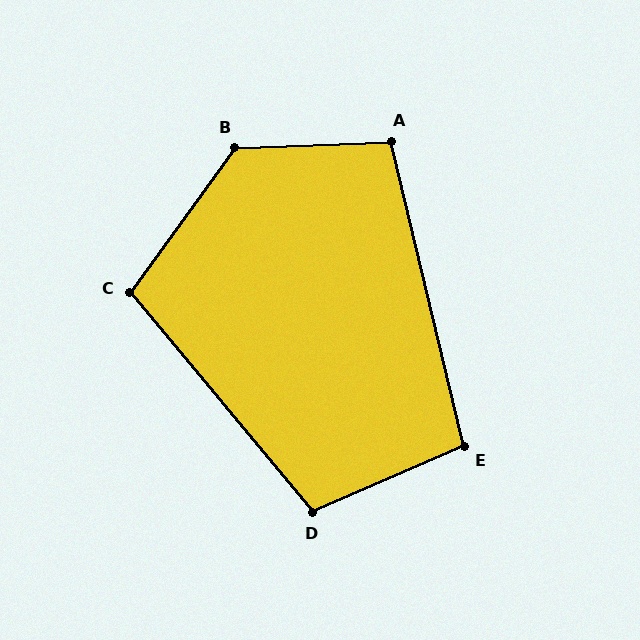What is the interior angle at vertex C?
Approximately 104 degrees (obtuse).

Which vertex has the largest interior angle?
B, at approximately 128 degrees.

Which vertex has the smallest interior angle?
E, at approximately 100 degrees.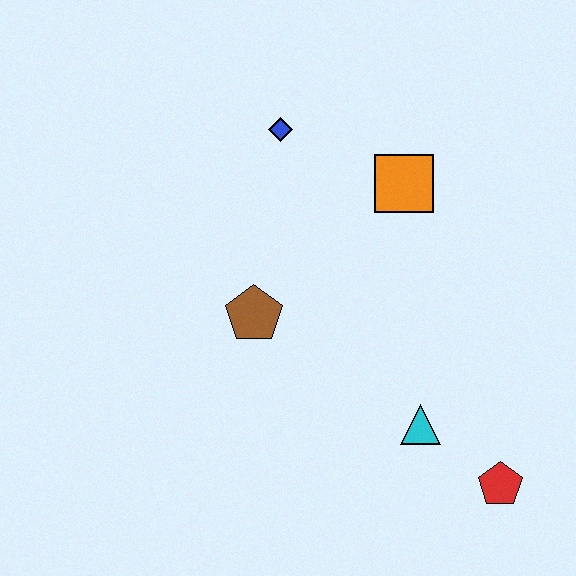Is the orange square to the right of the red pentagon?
No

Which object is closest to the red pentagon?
The cyan triangle is closest to the red pentagon.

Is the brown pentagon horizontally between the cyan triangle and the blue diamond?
No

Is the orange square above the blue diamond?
No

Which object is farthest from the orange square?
The red pentagon is farthest from the orange square.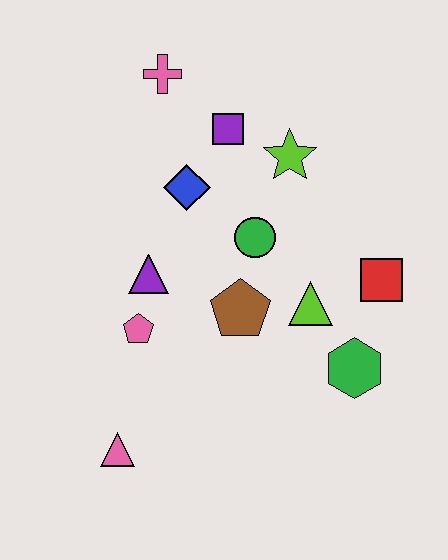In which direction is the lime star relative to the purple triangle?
The lime star is to the right of the purple triangle.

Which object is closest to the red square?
The lime triangle is closest to the red square.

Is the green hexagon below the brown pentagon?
Yes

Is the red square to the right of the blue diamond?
Yes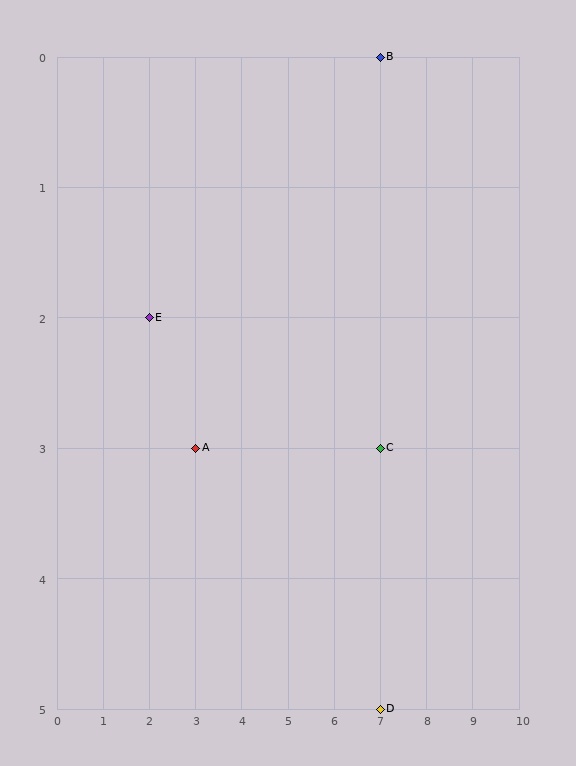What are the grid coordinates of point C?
Point C is at grid coordinates (7, 3).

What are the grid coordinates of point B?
Point B is at grid coordinates (7, 0).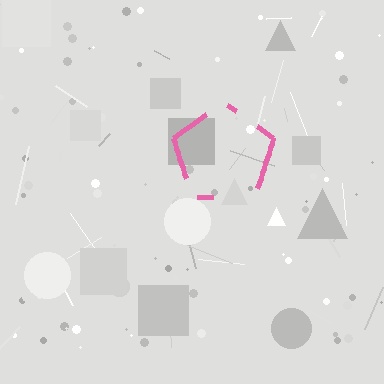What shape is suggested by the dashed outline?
The dashed outline suggests a pentagon.